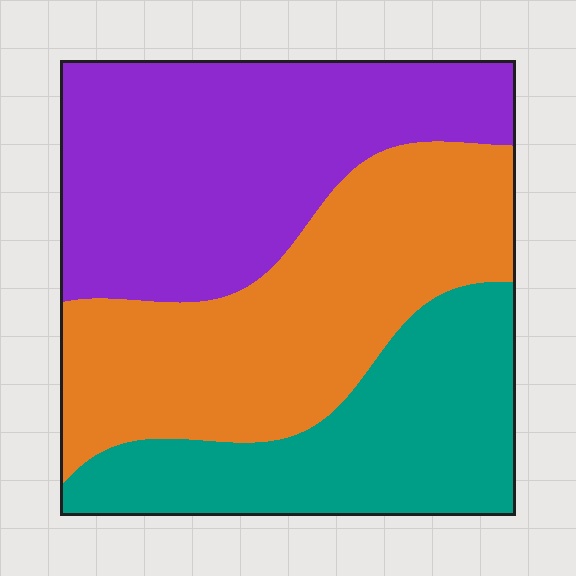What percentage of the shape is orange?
Orange covers about 35% of the shape.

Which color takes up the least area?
Teal, at roughly 25%.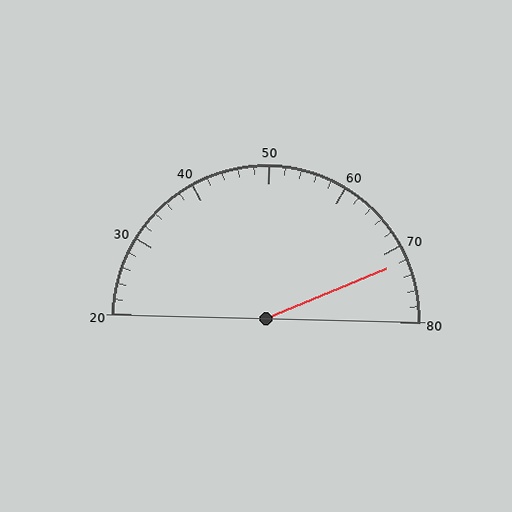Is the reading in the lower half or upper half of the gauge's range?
The reading is in the upper half of the range (20 to 80).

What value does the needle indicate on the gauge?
The needle indicates approximately 72.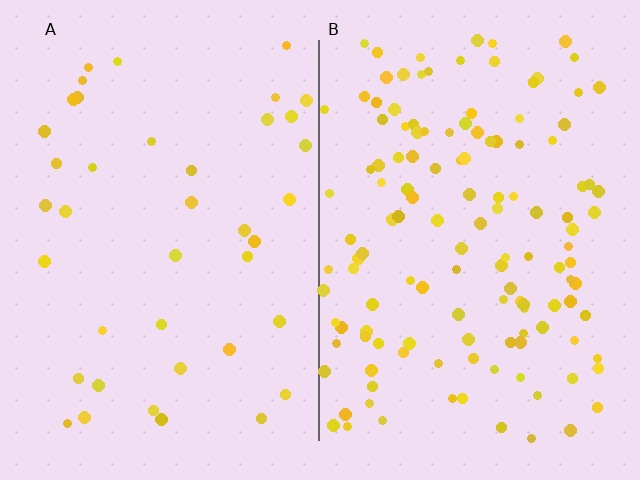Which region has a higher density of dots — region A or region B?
B (the right).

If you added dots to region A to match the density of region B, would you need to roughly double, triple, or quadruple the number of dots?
Approximately triple.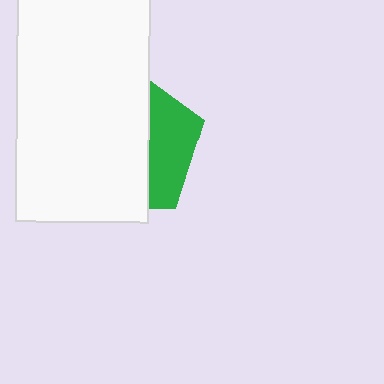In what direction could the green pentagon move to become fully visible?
The green pentagon could move right. That would shift it out from behind the white rectangle entirely.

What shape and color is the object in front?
The object in front is a white rectangle.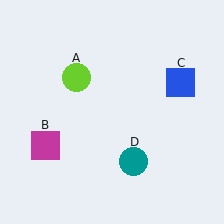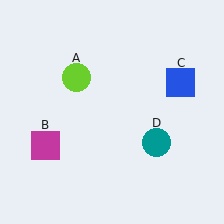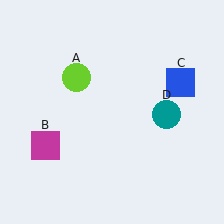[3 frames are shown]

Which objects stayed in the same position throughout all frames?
Lime circle (object A) and magenta square (object B) and blue square (object C) remained stationary.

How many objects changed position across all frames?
1 object changed position: teal circle (object D).